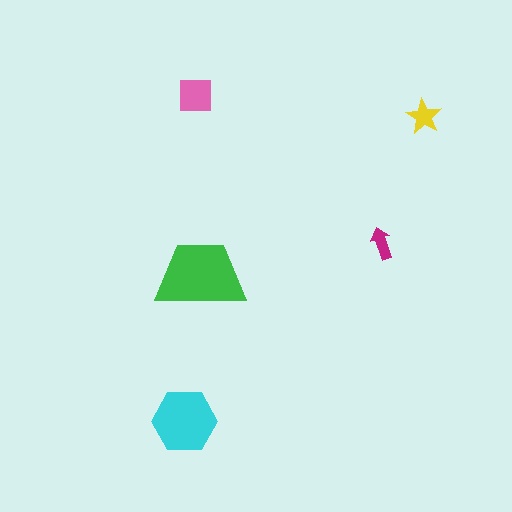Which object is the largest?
The green trapezoid.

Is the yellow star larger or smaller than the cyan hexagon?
Smaller.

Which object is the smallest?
The magenta arrow.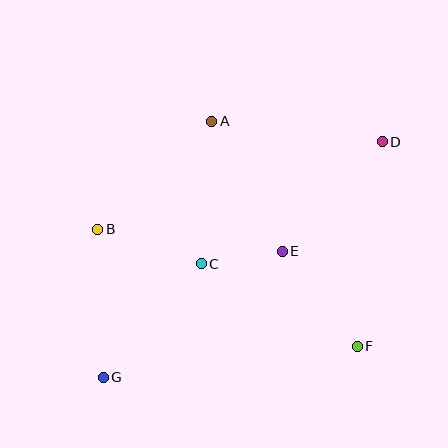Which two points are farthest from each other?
Points D and G are farthest from each other.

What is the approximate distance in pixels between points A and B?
The distance between A and B is approximately 157 pixels.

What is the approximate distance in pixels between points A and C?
The distance between A and C is approximately 143 pixels.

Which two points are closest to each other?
Points C and E are closest to each other.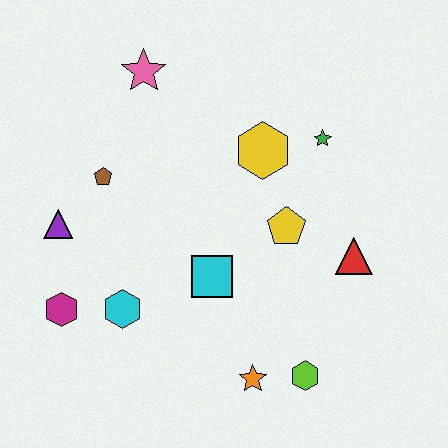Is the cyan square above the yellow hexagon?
No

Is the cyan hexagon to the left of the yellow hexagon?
Yes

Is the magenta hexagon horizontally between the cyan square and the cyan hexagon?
No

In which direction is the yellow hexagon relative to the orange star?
The yellow hexagon is above the orange star.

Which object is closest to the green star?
The yellow hexagon is closest to the green star.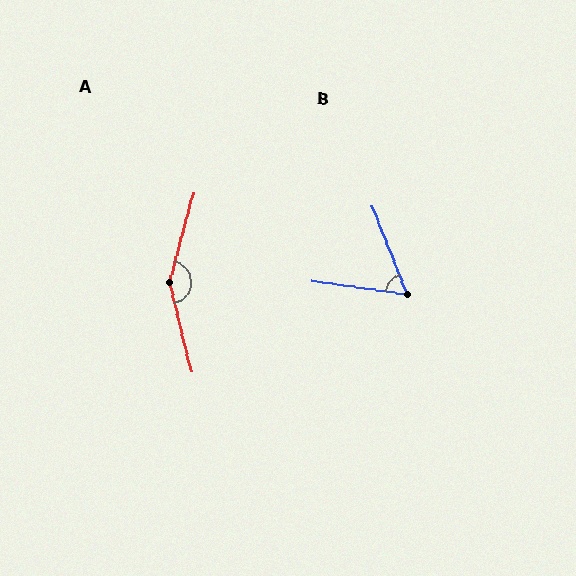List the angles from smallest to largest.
B (60°), A (151°).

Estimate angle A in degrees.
Approximately 151 degrees.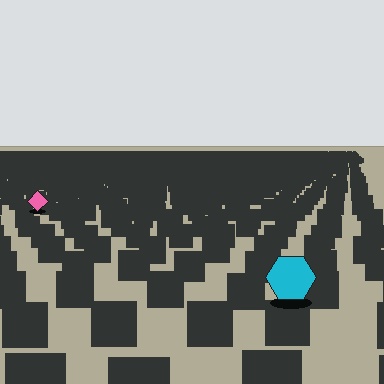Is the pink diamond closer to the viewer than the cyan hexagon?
No. The cyan hexagon is closer — you can tell from the texture gradient: the ground texture is coarser near it.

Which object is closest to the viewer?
The cyan hexagon is closest. The texture marks near it are larger and more spread out.